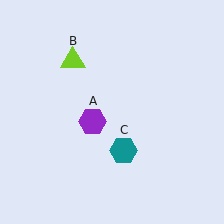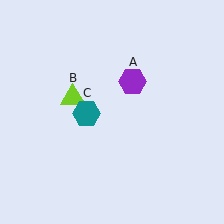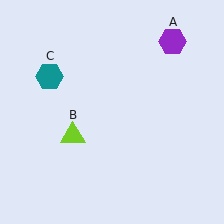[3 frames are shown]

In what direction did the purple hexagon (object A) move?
The purple hexagon (object A) moved up and to the right.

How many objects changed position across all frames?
3 objects changed position: purple hexagon (object A), lime triangle (object B), teal hexagon (object C).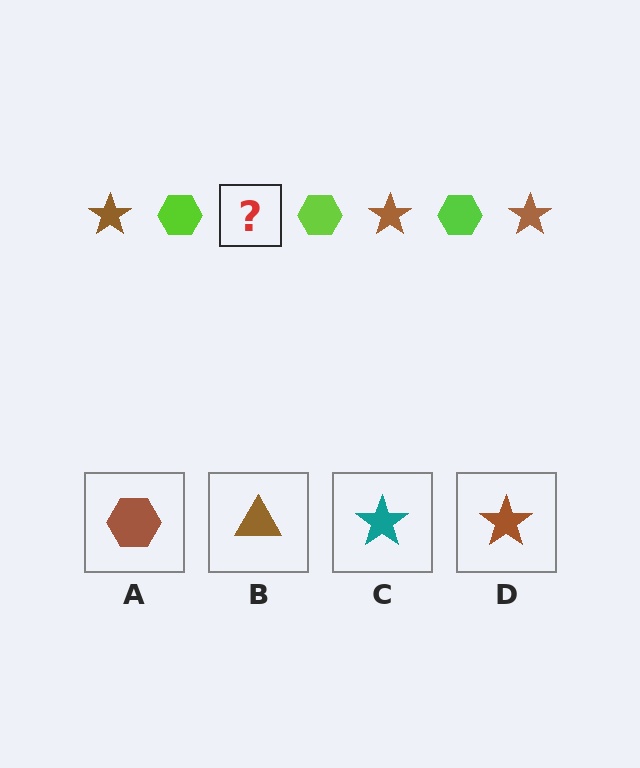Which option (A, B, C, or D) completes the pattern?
D.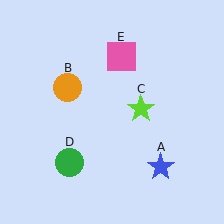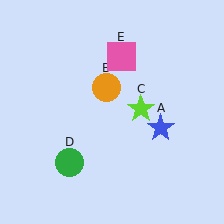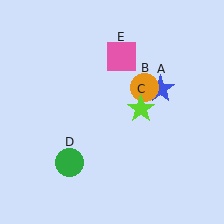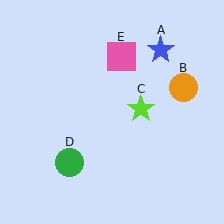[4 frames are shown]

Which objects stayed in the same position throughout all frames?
Lime star (object C) and green circle (object D) and pink square (object E) remained stationary.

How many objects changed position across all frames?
2 objects changed position: blue star (object A), orange circle (object B).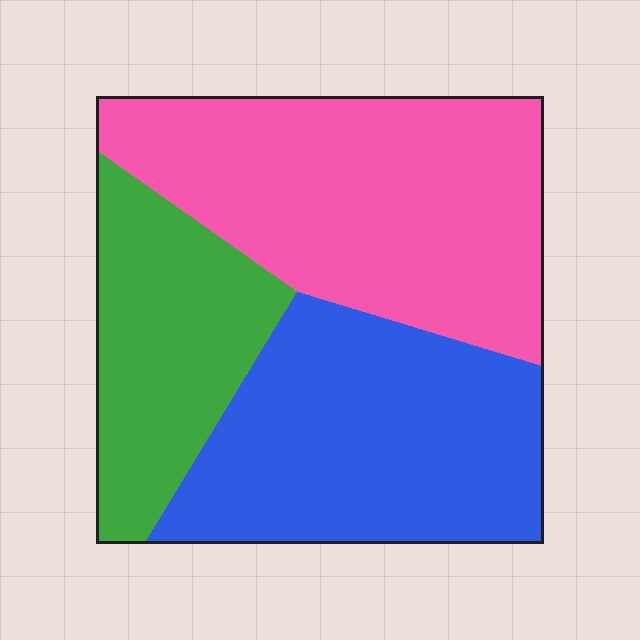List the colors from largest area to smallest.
From largest to smallest: pink, blue, green.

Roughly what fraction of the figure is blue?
Blue takes up about three eighths (3/8) of the figure.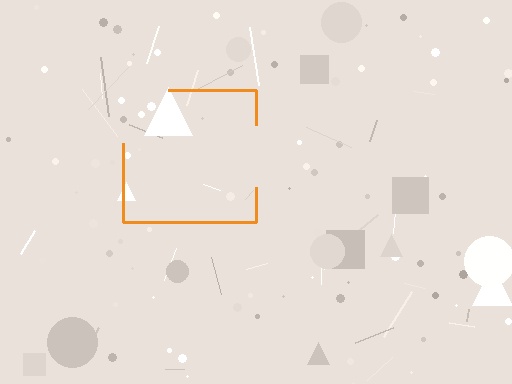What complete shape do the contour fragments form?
The contour fragments form a square.